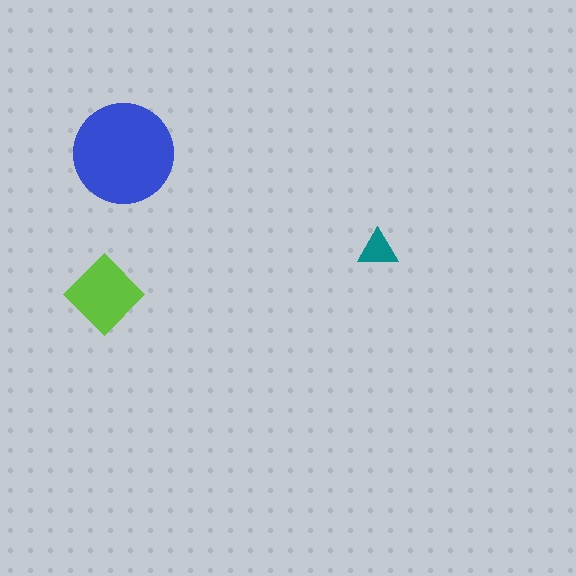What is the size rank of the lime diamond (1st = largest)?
2nd.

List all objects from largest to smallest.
The blue circle, the lime diamond, the teal triangle.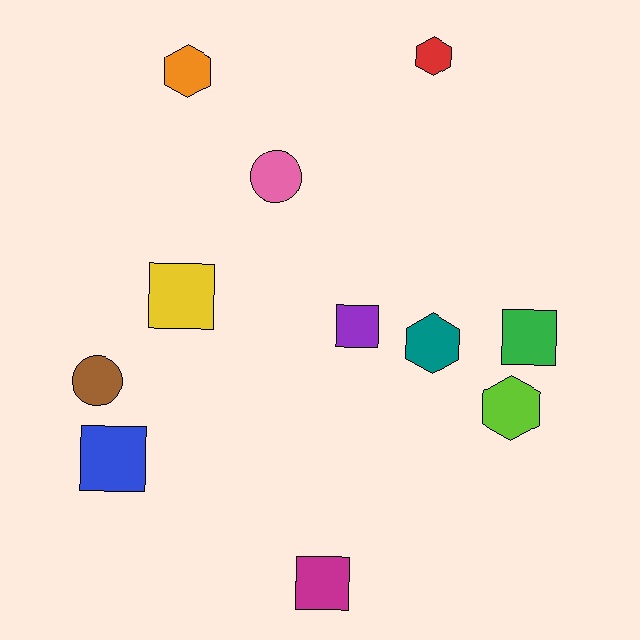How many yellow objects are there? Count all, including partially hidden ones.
There is 1 yellow object.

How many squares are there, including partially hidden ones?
There are 5 squares.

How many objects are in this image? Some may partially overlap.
There are 11 objects.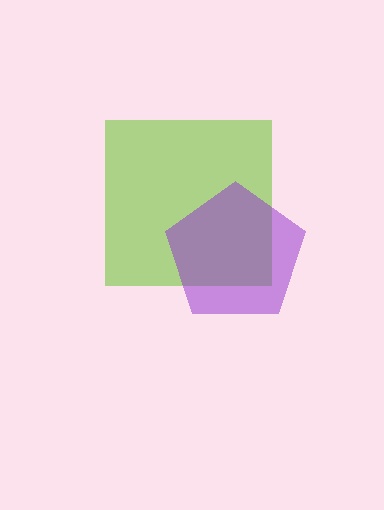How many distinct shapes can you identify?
There are 2 distinct shapes: a lime square, a purple pentagon.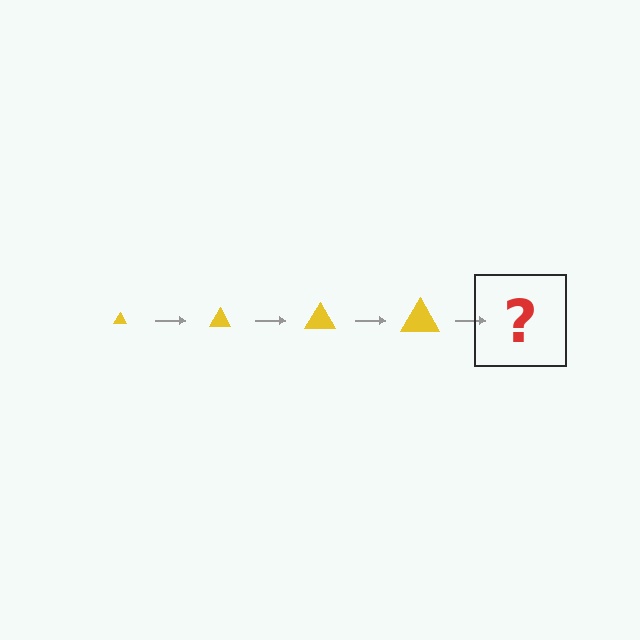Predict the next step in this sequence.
The next step is a yellow triangle, larger than the previous one.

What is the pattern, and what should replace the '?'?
The pattern is that the triangle gets progressively larger each step. The '?' should be a yellow triangle, larger than the previous one.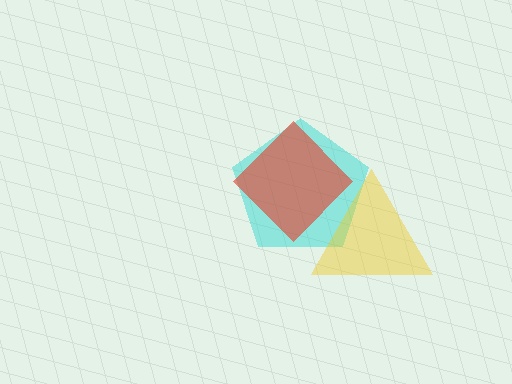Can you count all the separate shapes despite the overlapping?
Yes, there are 3 separate shapes.